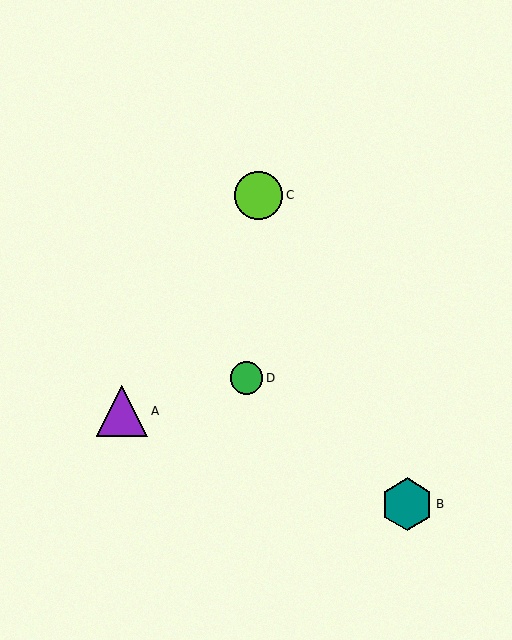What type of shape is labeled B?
Shape B is a teal hexagon.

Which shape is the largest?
The teal hexagon (labeled B) is the largest.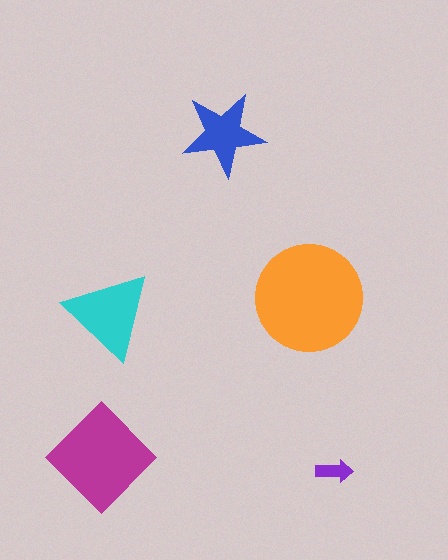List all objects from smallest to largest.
The purple arrow, the blue star, the cyan triangle, the magenta diamond, the orange circle.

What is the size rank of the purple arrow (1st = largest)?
5th.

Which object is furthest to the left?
The magenta diamond is leftmost.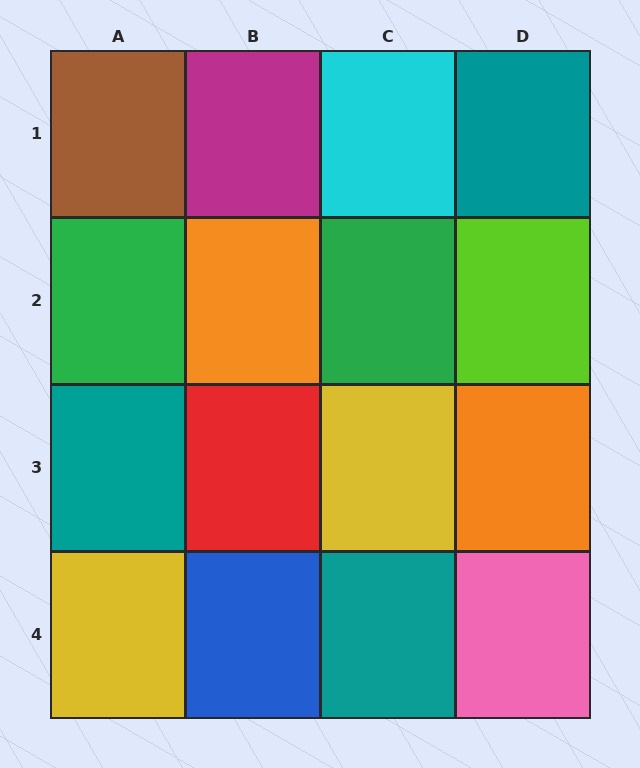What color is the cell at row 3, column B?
Red.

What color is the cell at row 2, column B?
Orange.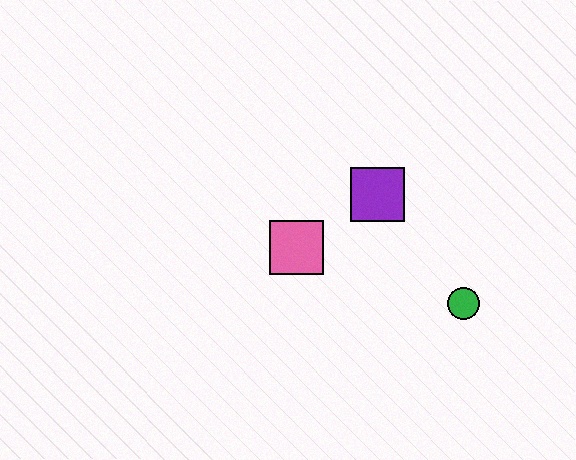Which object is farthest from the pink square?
The green circle is farthest from the pink square.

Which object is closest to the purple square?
The pink square is closest to the purple square.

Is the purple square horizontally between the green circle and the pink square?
Yes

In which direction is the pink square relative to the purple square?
The pink square is to the left of the purple square.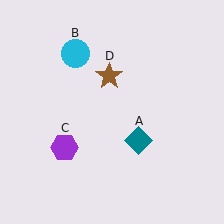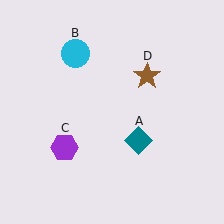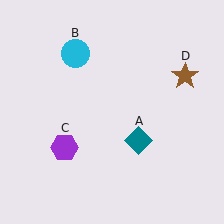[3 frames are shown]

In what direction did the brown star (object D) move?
The brown star (object D) moved right.